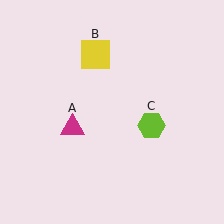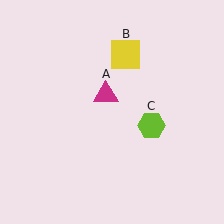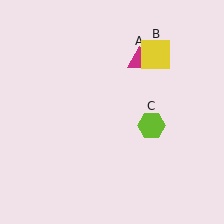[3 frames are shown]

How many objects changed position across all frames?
2 objects changed position: magenta triangle (object A), yellow square (object B).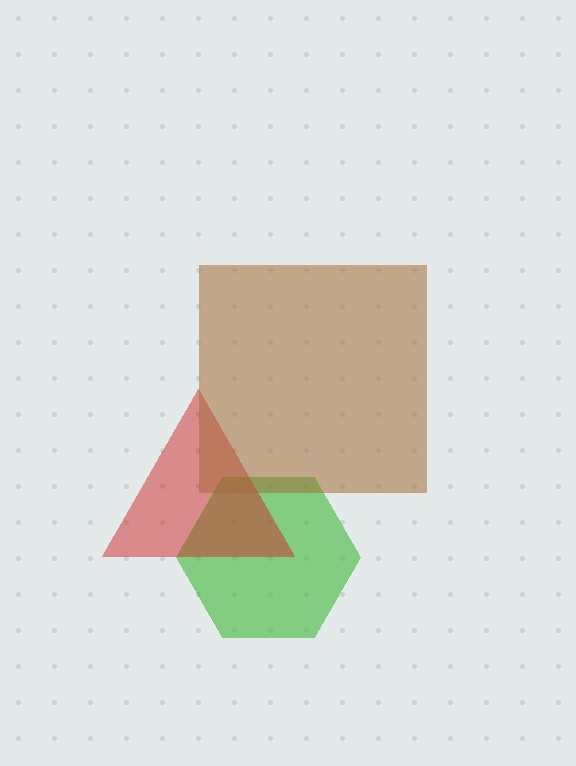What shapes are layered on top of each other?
The layered shapes are: a green hexagon, a red triangle, a brown square.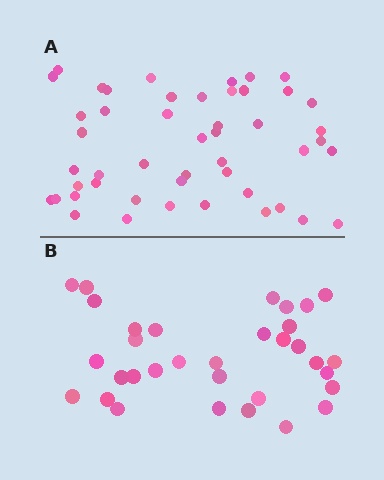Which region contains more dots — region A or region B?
Region A (the top region) has more dots.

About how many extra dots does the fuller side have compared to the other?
Region A has approximately 15 more dots than region B.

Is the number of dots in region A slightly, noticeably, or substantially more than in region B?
Region A has substantially more. The ratio is roughly 1.5 to 1.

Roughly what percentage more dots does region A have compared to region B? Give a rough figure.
About 45% more.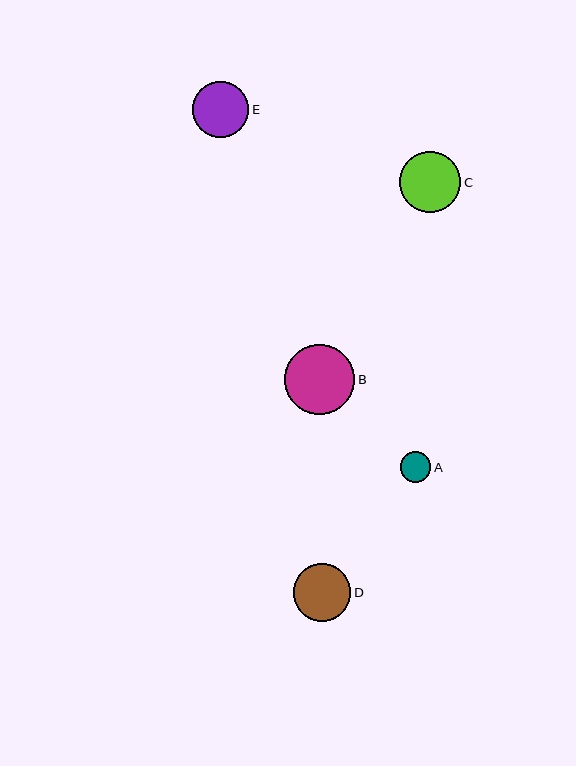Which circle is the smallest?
Circle A is the smallest with a size of approximately 31 pixels.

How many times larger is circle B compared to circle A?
Circle B is approximately 2.3 times the size of circle A.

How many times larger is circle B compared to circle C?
Circle B is approximately 1.1 times the size of circle C.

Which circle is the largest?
Circle B is the largest with a size of approximately 70 pixels.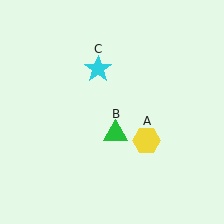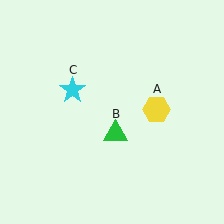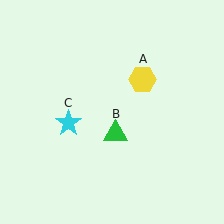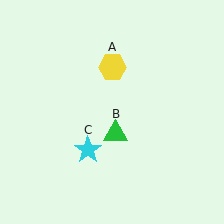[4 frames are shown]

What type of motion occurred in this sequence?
The yellow hexagon (object A), cyan star (object C) rotated counterclockwise around the center of the scene.